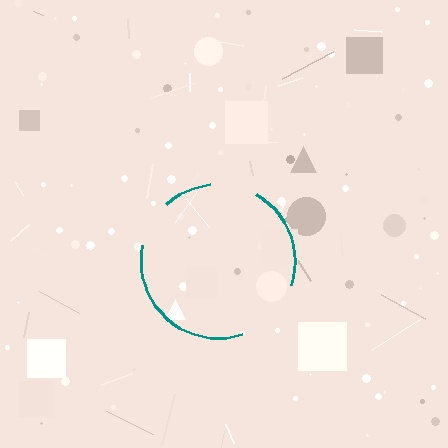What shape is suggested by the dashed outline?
The dashed outline suggests a circle.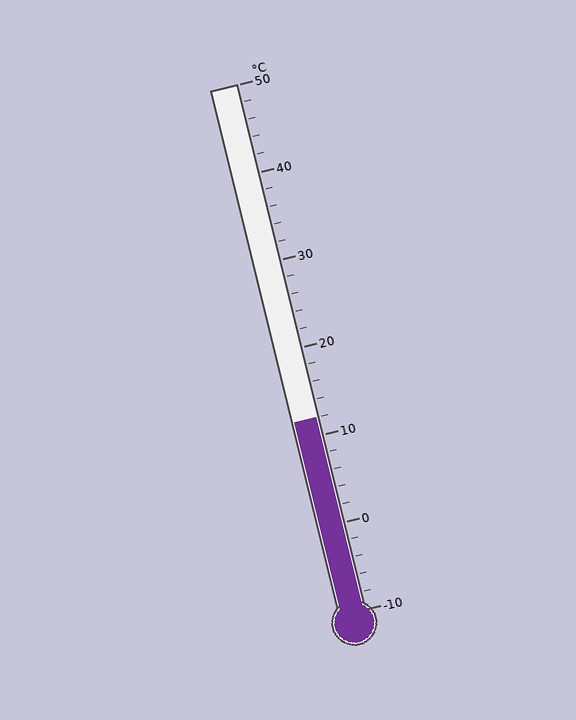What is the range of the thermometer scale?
The thermometer scale ranges from -10°C to 50°C.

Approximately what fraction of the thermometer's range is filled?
The thermometer is filled to approximately 35% of its range.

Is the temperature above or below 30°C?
The temperature is below 30°C.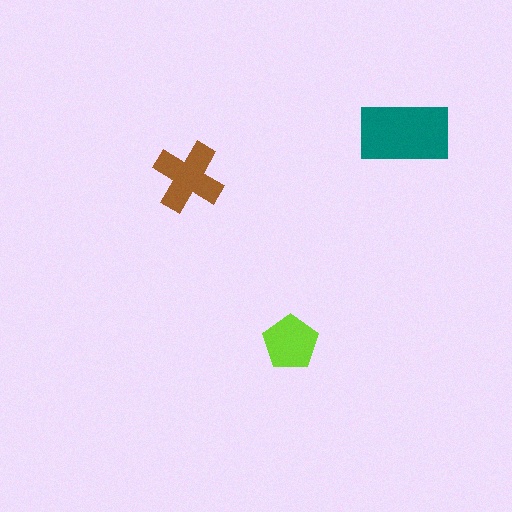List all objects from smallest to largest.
The lime pentagon, the brown cross, the teal rectangle.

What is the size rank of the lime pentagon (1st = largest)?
3rd.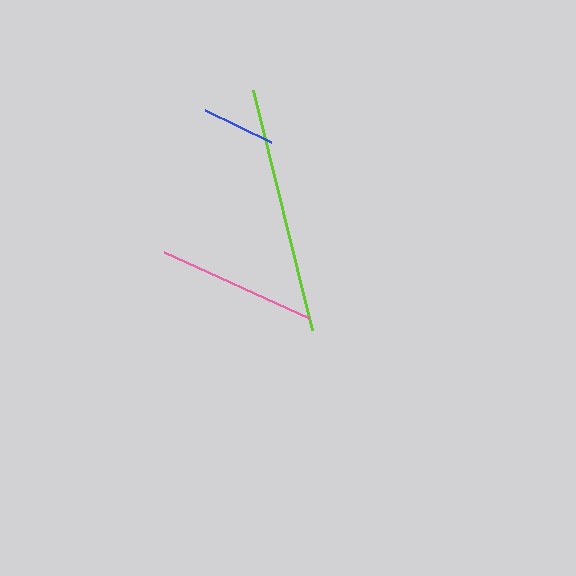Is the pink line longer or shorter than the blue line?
The pink line is longer than the blue line.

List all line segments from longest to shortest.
From longest to shortest: lime, pink, blue.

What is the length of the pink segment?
The pink segment is approximately 159 pixels long.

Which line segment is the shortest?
The blue line is the shortest at approximately 74 pixels.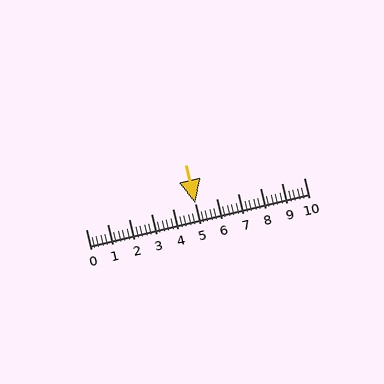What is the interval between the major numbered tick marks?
The major tick marks are spaced 1 units apart.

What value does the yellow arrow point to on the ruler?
The yellow arrow points to approximately 5.0.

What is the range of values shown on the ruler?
The ruler shows values from 0 to 10.